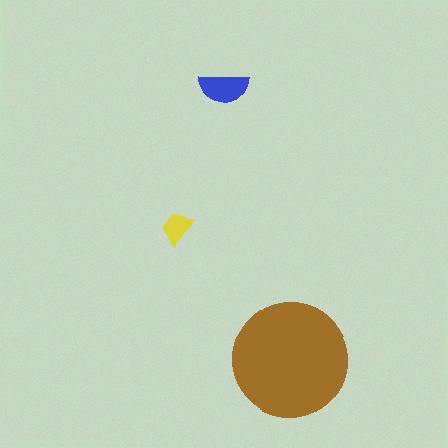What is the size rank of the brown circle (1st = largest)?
1st.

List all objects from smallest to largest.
The yellow trapezoid, the blue semicircle, the brown circle.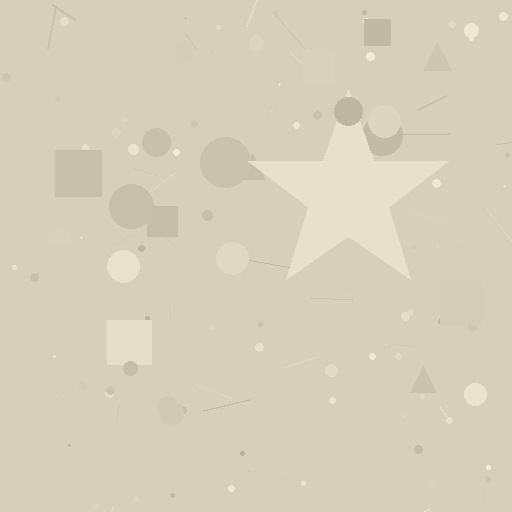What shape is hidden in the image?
A star is hidden in the image.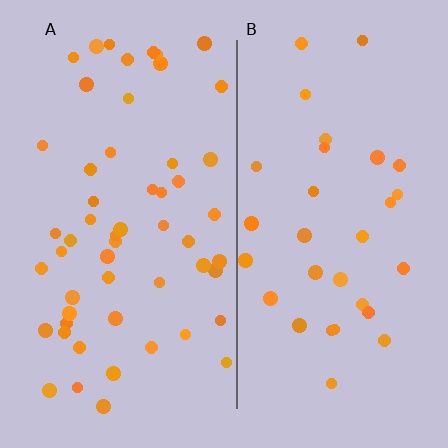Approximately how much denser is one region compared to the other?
Approximately 1.7× — region A over region B.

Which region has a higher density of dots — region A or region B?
A (the left).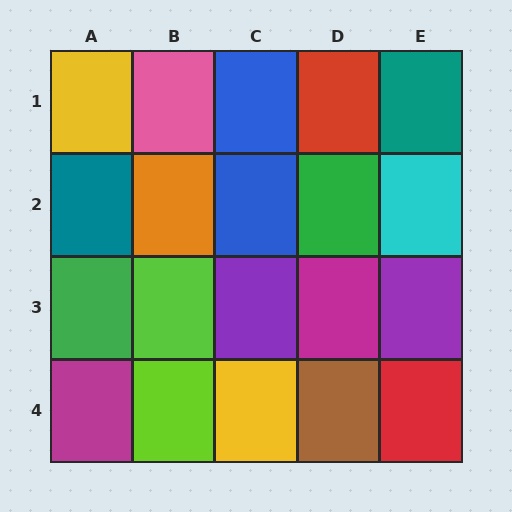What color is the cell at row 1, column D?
Red.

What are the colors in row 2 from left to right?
Teal, orange, blue, green, cyan.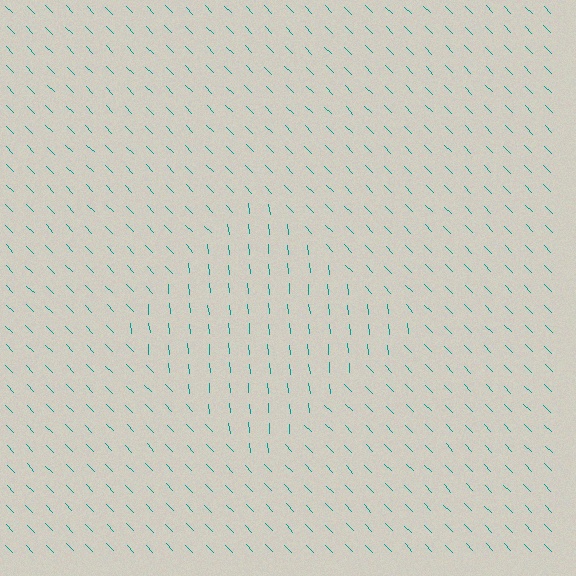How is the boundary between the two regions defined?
The boundary is defined purely by a change in line orientation (approximately 39 degrees difference). All lines are the same color and thickness.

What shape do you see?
I see a diamond.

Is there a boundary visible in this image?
Yes, there is a texture boundary formed by a change in line orientation.